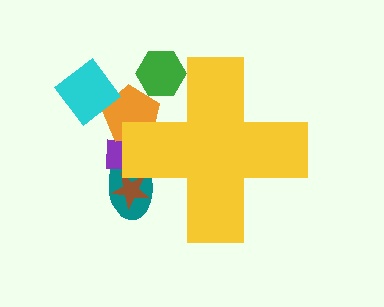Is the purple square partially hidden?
Yes, the purple square is partially hidden behind the yellow cross.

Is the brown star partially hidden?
Yes, the brown star is partially hidden behind the yellow cross.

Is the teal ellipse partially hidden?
Yes, the teal ellipse is partially hidden behind the yellow cross.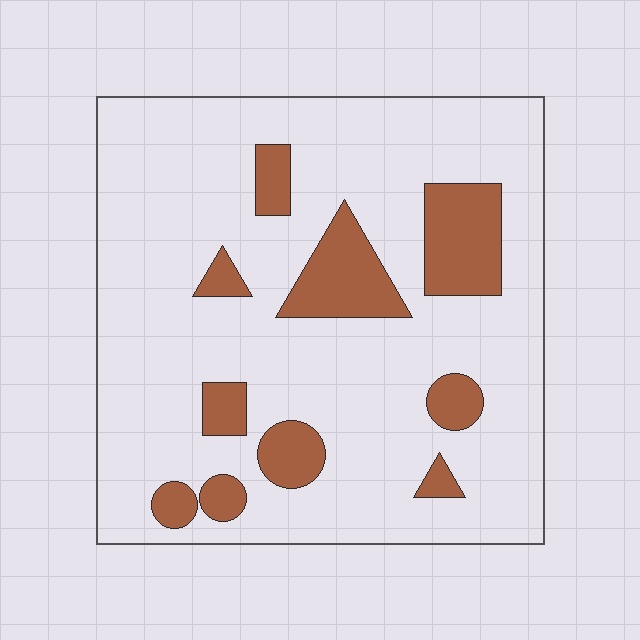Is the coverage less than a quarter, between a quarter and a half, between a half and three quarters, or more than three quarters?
Less than a quarter.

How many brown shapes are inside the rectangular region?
10.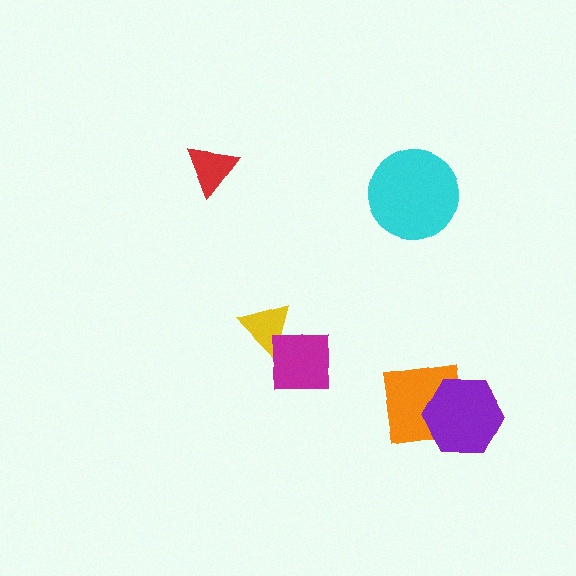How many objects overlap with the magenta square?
1 object overlaps with the magenta square.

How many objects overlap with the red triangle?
0 objects overlap with the red triangle.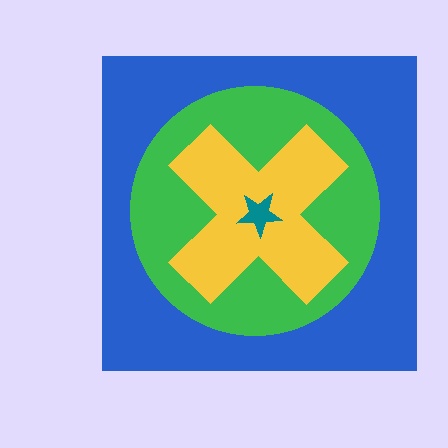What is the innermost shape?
The teal star.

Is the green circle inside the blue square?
Yes.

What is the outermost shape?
The blue square.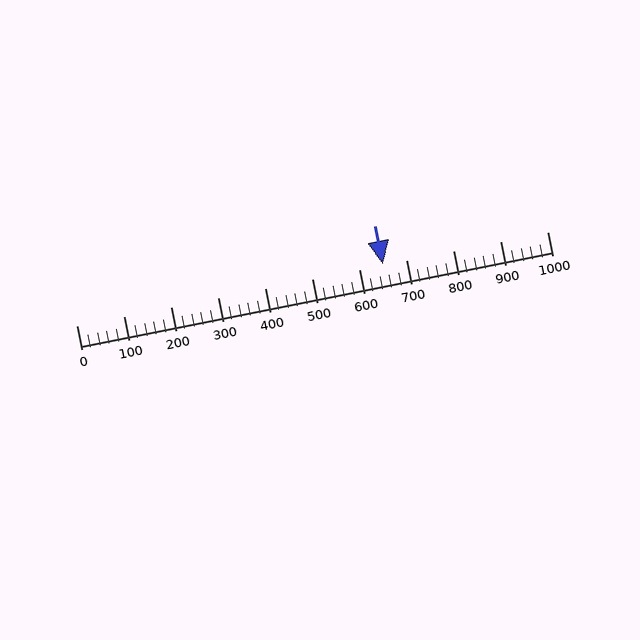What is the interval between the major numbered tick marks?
The major tick marks are spaced 100 units apart.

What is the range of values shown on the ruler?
The ruler shows values from 0 to 1000.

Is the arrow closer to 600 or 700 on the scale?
The arrow is closer to 700.